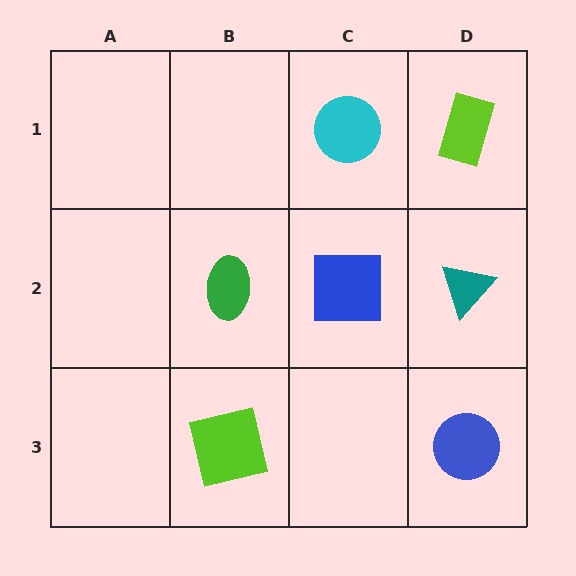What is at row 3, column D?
A blue circle.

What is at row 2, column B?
A green ellipse.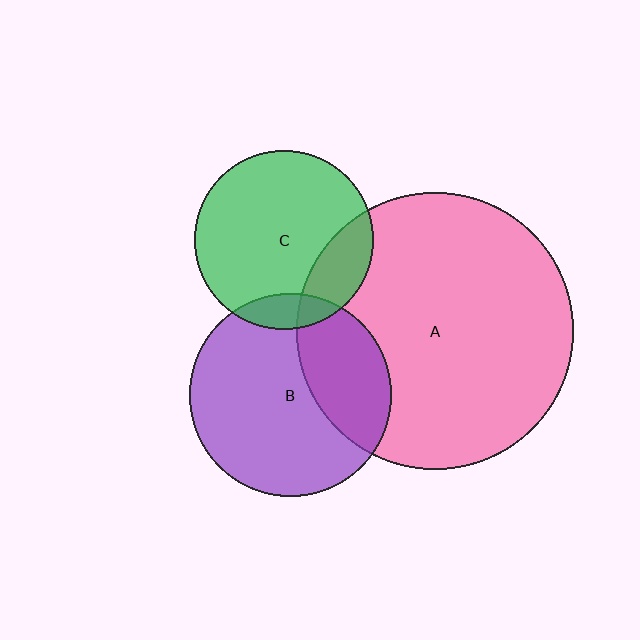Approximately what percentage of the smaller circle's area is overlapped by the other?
Approximately 20%.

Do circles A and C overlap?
Yes.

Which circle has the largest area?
Circle A (pink).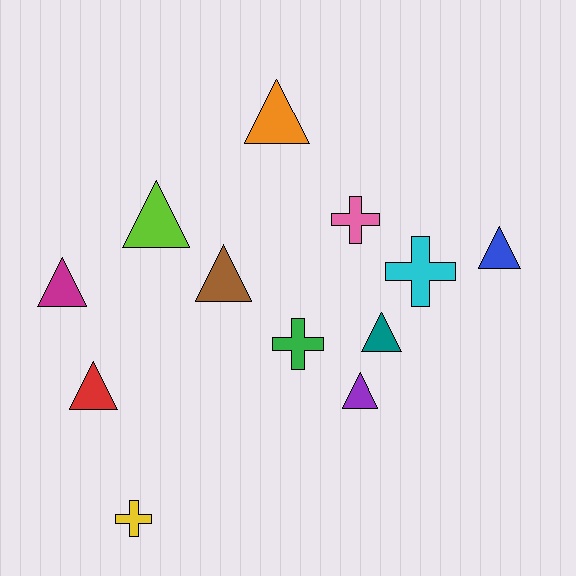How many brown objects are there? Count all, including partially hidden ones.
There is 1 brown object.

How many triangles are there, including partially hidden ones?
There are 8 triangles.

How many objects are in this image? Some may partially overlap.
There are 12 objects.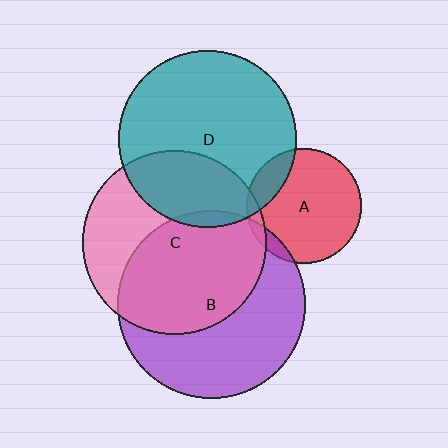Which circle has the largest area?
Circle B (purple).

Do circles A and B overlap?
Yes.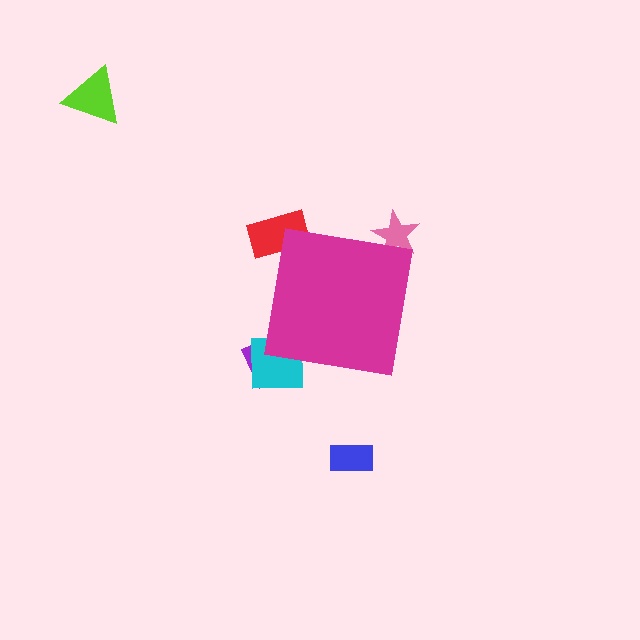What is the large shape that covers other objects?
A magenta square.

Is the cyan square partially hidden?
Yes, the cyan square is partially hidden behind the magenta square.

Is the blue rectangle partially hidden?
No, the blue rectangle is fully visible.